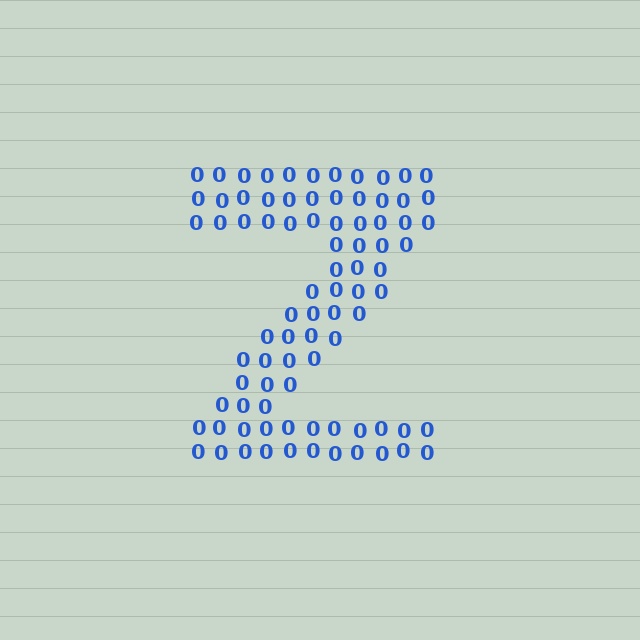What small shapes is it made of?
It is made of small digit 0's.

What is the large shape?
The large shape is the letter Z.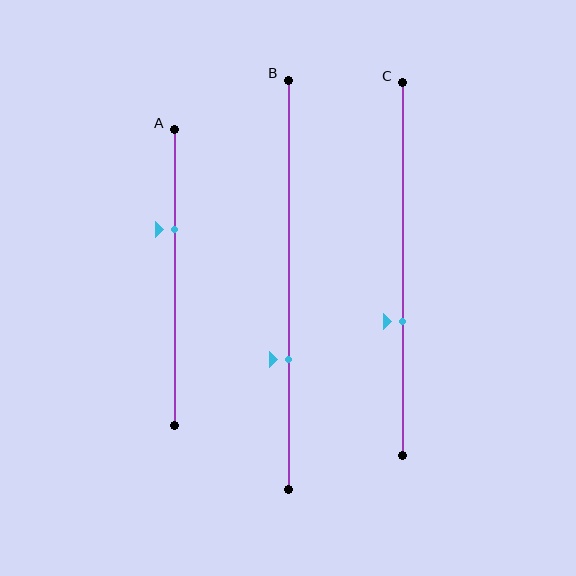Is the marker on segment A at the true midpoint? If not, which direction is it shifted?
No, the marker on segment A is shifted upward by about 16% of the segment length.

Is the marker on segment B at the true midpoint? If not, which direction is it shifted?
No, the marker on segment B is shifted downward by about 18% of the segment length.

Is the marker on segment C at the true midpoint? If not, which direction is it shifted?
No, the marker on segment C is shifted downward by about 14% of the segment length.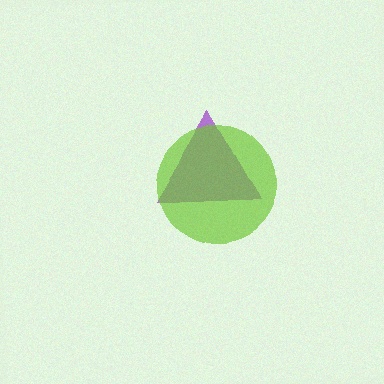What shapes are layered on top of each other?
The layered shapes are: a purple triangle, a lime circle.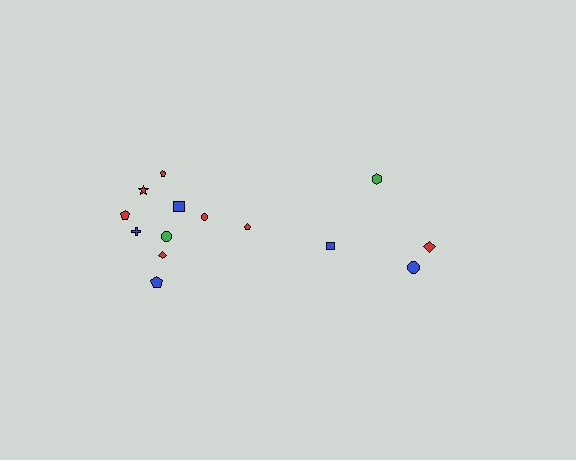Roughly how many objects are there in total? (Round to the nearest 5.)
Roughly 15 objects in total.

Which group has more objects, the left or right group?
The left group.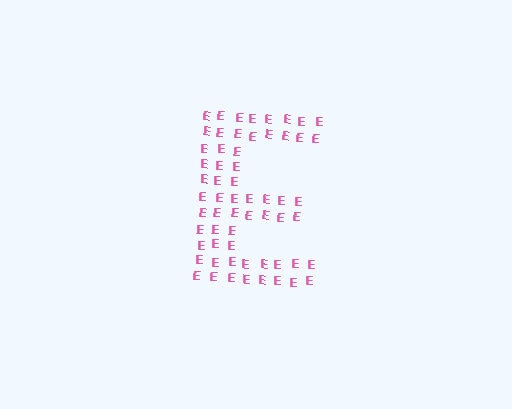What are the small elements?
The small elements are letter E's.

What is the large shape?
The large shape is the letter E.